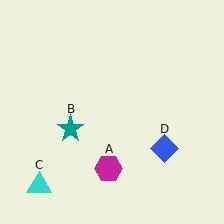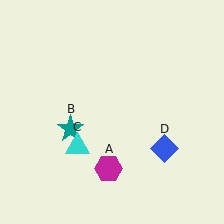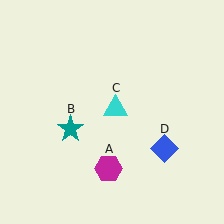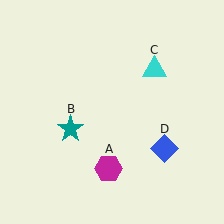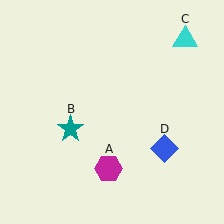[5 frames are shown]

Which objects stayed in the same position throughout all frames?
Magenta hexagon (object A) and teal star (object B) and blue diamond (object D) remained stationary.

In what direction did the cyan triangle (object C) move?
The cyan triangle (object C) moved up and to the right.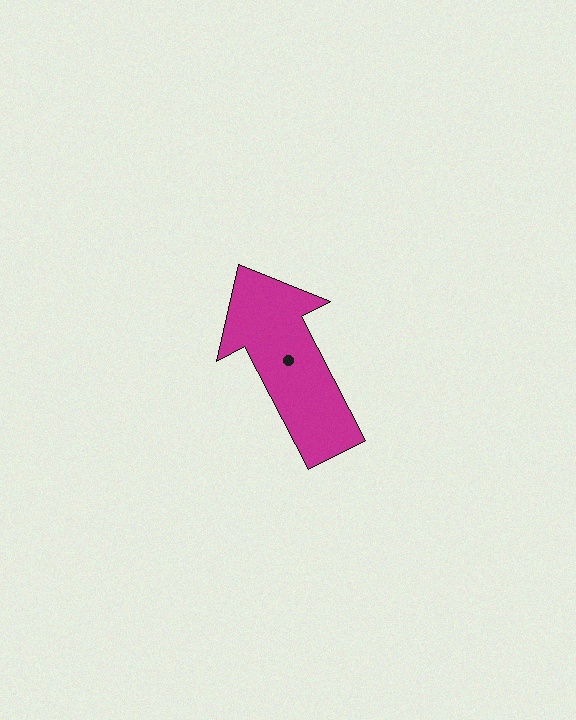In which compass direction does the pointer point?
Northwest.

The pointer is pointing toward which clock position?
Roughly 11 o'clock.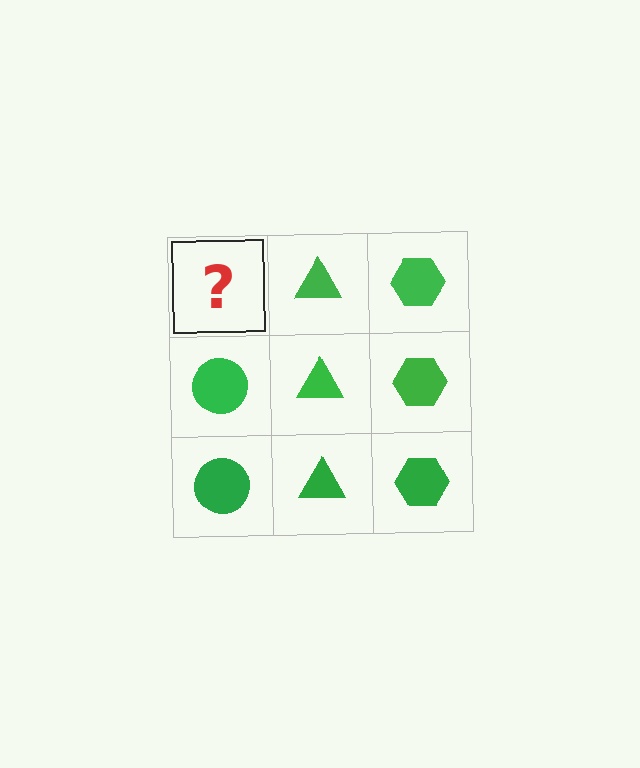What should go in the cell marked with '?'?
The missing cell should contain a green circle.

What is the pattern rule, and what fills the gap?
The rule is that each column has a consistent shape. The gap should be filled with a green circle.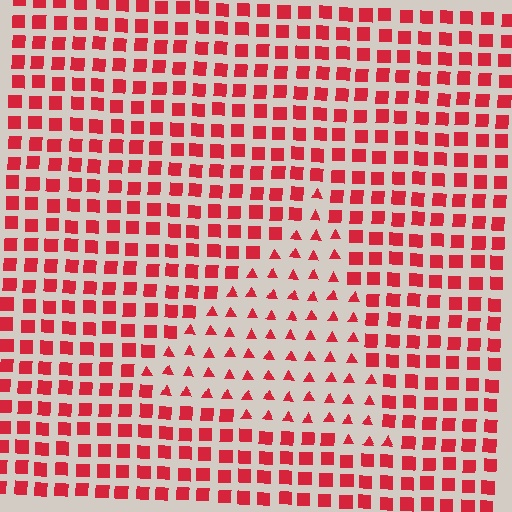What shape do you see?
I see a triangle.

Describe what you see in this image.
The image is filled with small red elements arranged in a uniform grid. A triangle-shaped region contains triangles, while the surrounding area contains squares. The boundary is defined purely by the change in element shape.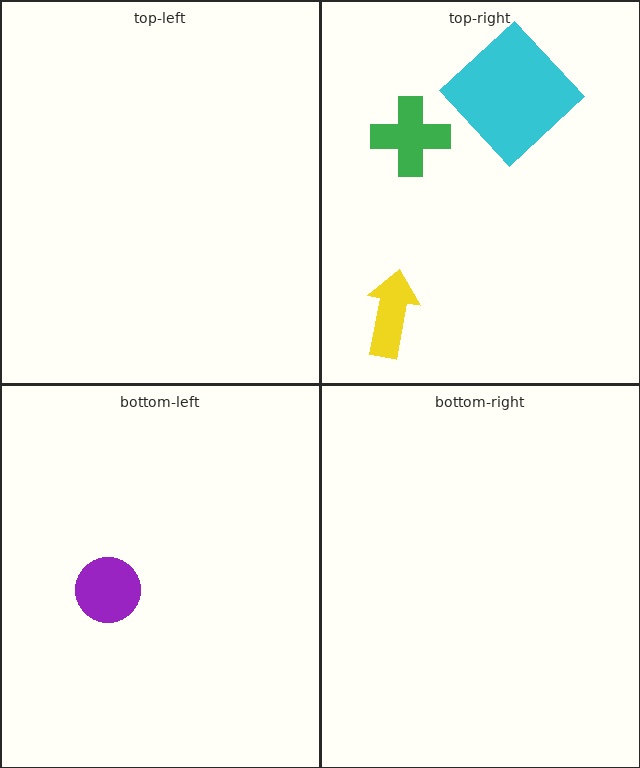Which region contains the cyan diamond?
The top-right region.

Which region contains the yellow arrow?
The top-right region.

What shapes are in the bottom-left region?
The purple circle.